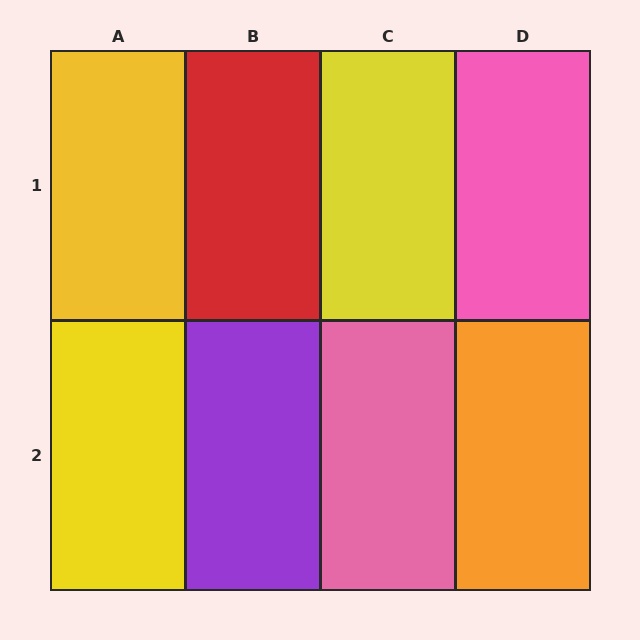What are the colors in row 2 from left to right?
Yellow, purple, pink, orange.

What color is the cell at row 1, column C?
Yellow.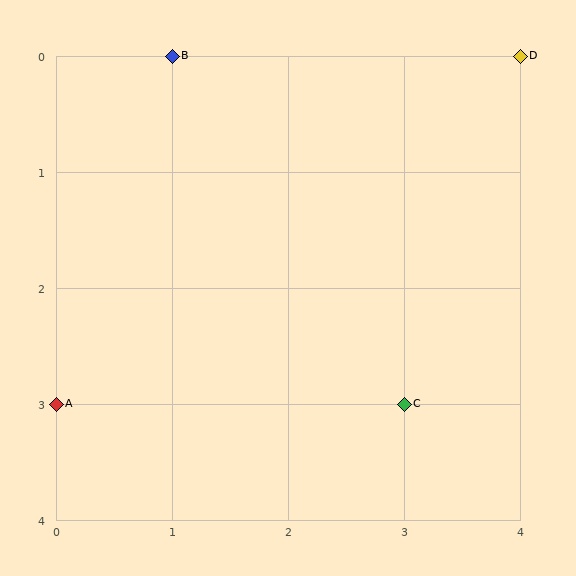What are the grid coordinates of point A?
Point A is at grid coordinates (0, 3).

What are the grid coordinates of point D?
Point D is at grid coordinates (4, 0).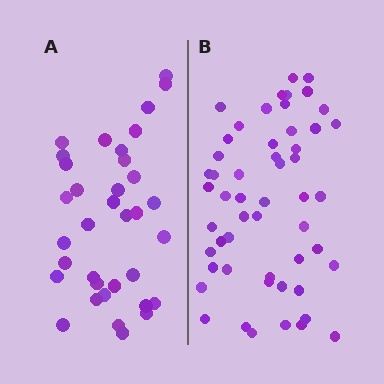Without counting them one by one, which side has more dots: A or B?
Region B (the right region) has more dots.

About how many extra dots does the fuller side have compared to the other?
Region B has approximately 20 more dots than region A.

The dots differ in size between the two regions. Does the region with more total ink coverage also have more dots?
No. Region A has more total ink coverage because its dots are larger, but region B actually contains more individual dots. Total area can be misleading — the number of items is what matters here.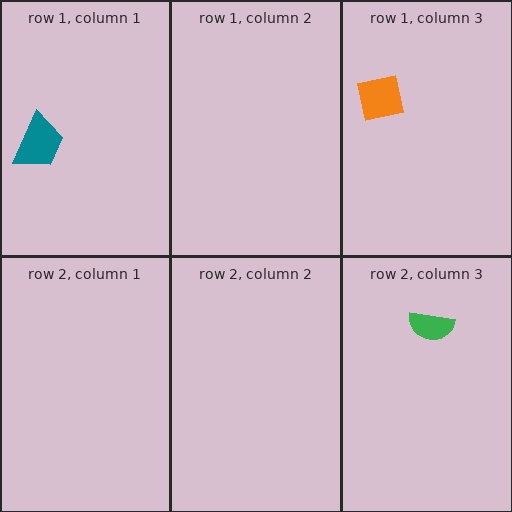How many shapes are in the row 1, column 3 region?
1.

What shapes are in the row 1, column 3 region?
The orange square.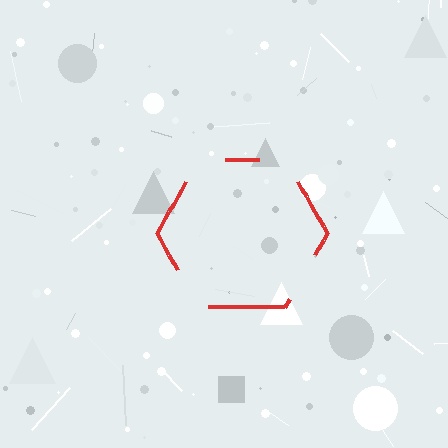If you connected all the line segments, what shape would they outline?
They would outline a hexagon.